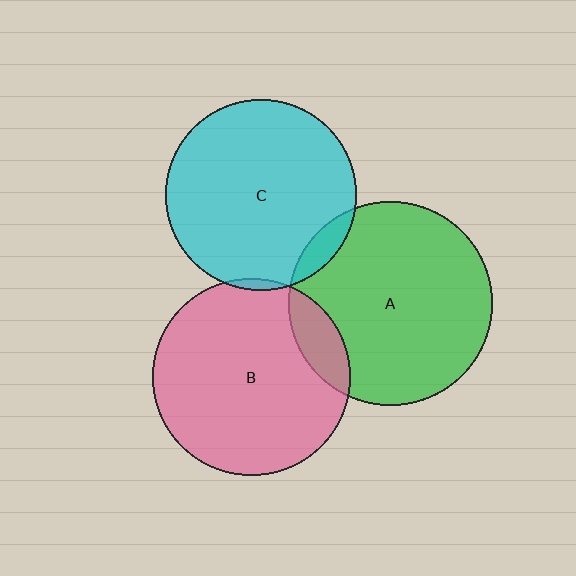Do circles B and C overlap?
Yes.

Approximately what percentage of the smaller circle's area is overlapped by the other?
Approximately 5%.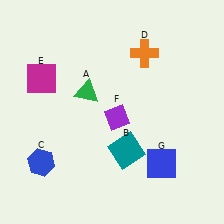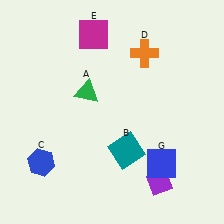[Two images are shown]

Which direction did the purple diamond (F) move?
The purple diamond (F) moved down.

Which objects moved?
The objects that moved are: the magenta square (E), the purple diamond (F).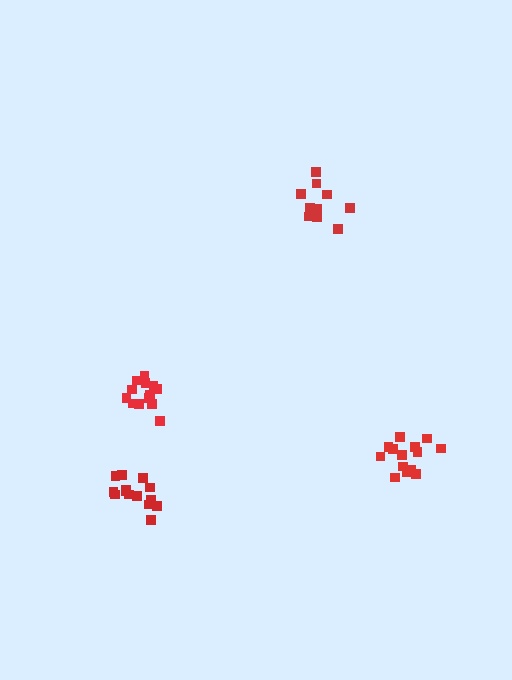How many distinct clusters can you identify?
There are 4 distinct clusters.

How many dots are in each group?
Group 1: 13 dots, Group 2: 10 dots, Group 3: 14 dots, Group 4: 14 dots (51 total).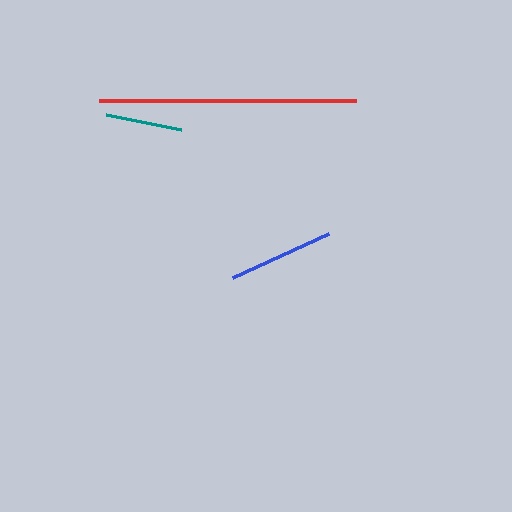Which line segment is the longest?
The red line is the longest at approximately 257 pixels.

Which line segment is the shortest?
The teal line is the shortest at approximately 77 pixels.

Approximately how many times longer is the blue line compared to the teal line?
The blue line is approximately 1.4 times the length of the teal line.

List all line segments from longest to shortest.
From longest to shortest: red, blue, teal.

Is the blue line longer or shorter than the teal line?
The blue line is longer than the teal line.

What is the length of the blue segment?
The blue segment is approximately 105 pixels long.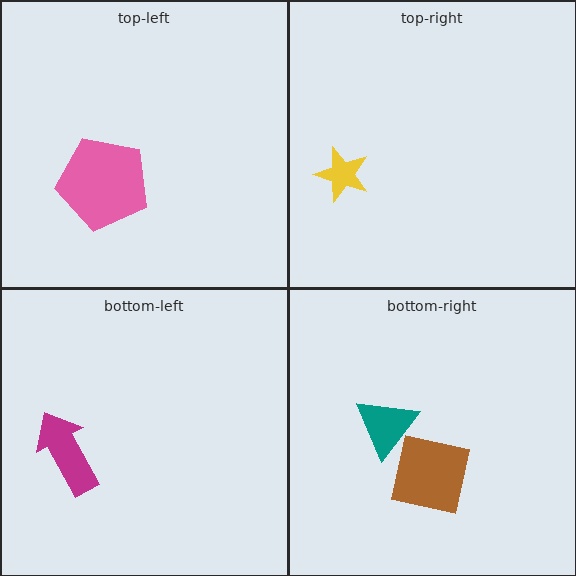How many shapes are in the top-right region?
1.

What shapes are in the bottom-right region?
The teal triangle, the brown square.